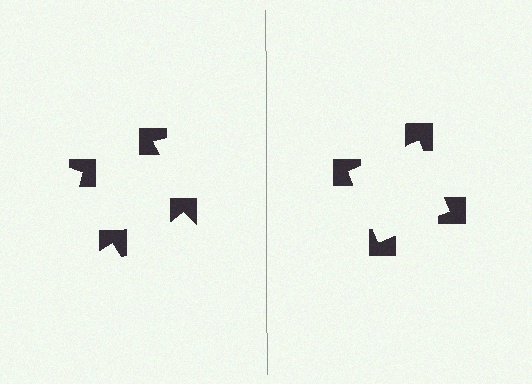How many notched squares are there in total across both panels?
8 — 4 on each side.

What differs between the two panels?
The notched squares are positioned identically on both sides; only the wedge orientations differ. On the right they align to a square; on the left they are misaligned.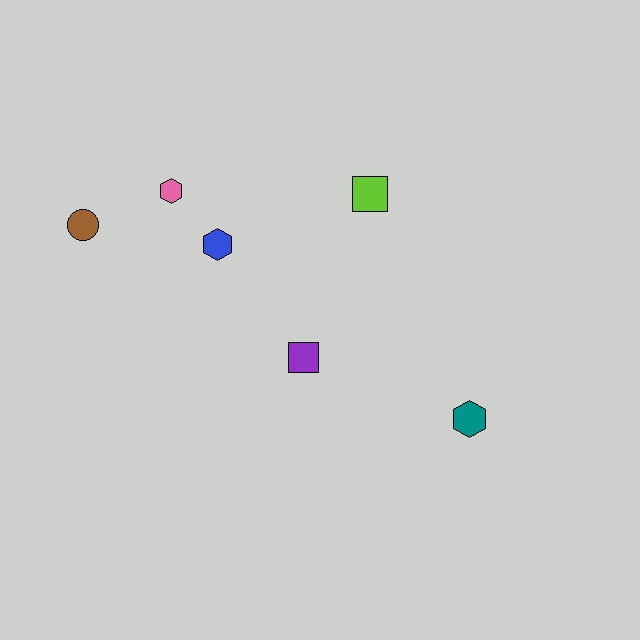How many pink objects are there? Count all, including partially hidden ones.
There is 1 pink object.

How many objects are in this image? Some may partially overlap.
There are 6 objects.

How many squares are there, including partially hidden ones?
There are 2 squares.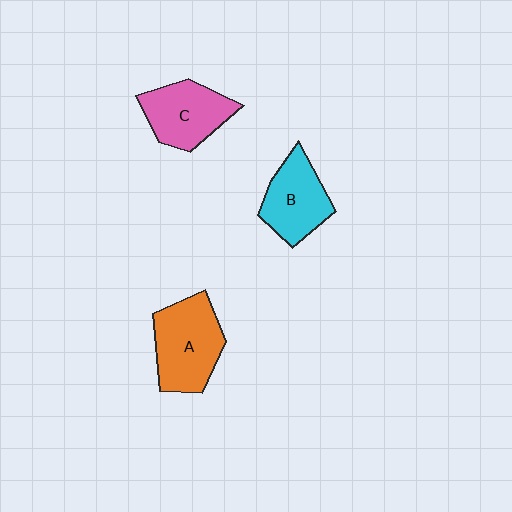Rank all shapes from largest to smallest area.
From largest to smallest: A (orange), C (pink), B (cyan).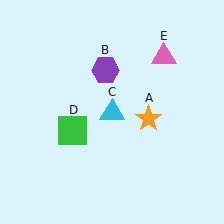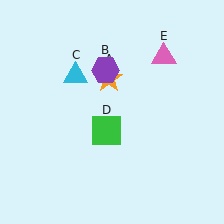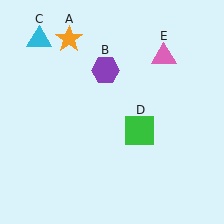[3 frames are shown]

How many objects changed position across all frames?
3 objects changed position: orange star (object A), cyan triangle (object C), green square (object D).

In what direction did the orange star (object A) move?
The orange star (object A) moved up and to the left.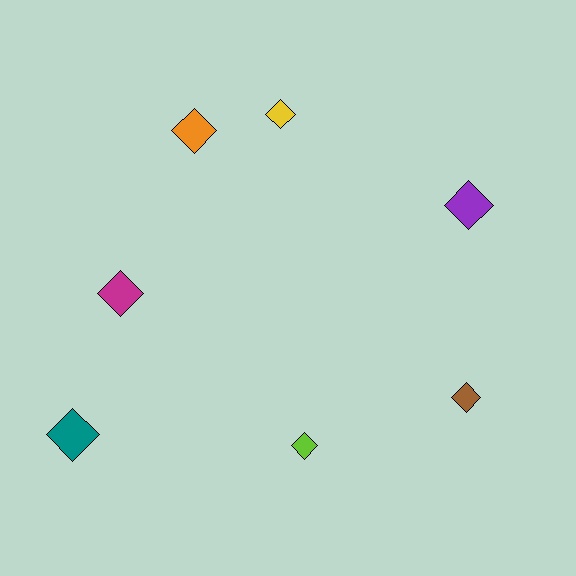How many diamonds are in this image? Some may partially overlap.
There are 7 diamonds.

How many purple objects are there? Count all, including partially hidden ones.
There is 1 purple object.